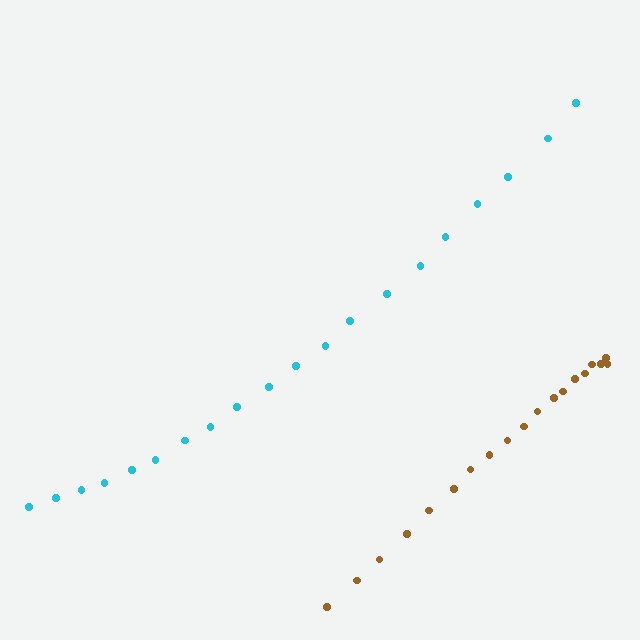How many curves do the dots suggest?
There are 2 distinct paths.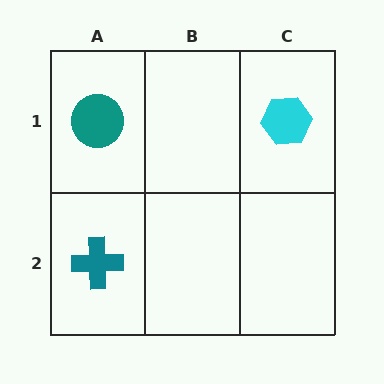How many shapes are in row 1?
2 shapes.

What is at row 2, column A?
A teal cross.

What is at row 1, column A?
A teal circle.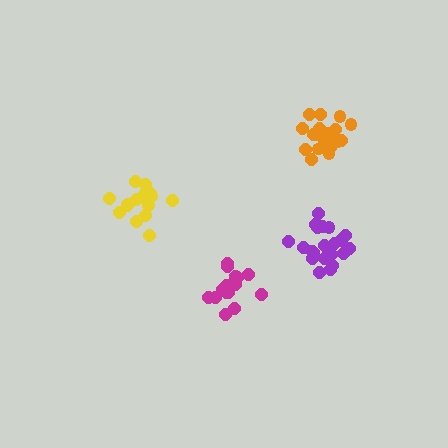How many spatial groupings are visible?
There are 4 spatial groupings.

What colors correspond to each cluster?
The clusters are colored: yellow, orange, magenta, purple.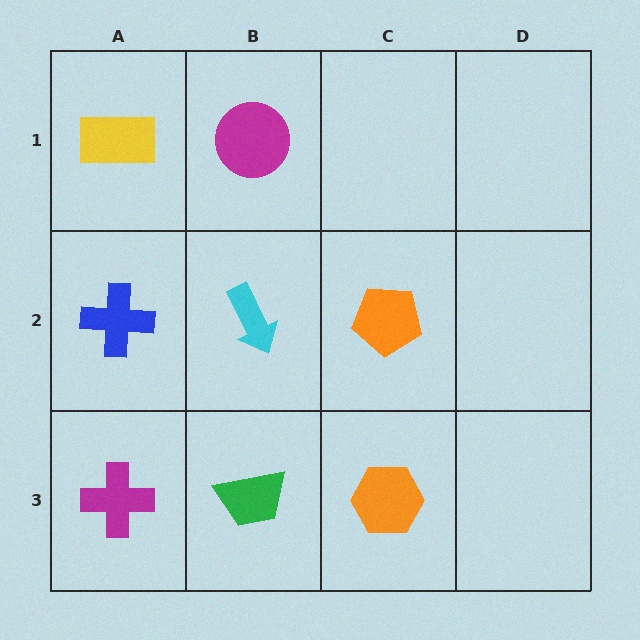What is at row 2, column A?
A blue cross.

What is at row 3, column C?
An orange hexagon.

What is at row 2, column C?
An orange pentagon.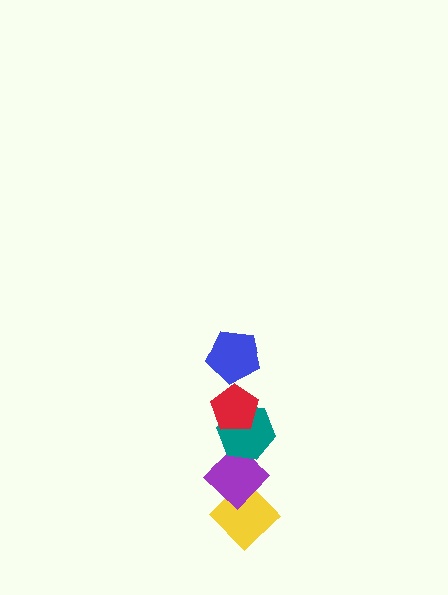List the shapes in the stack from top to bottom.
From top to bottom: the blue pentagon, the red pentagon, the teal hexagon, the purple diamond, the yellow diamond.